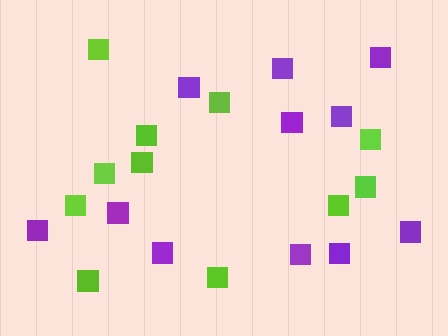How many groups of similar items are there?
There are 2 groups: one group of purple squares (11) and one group of lime squares (11).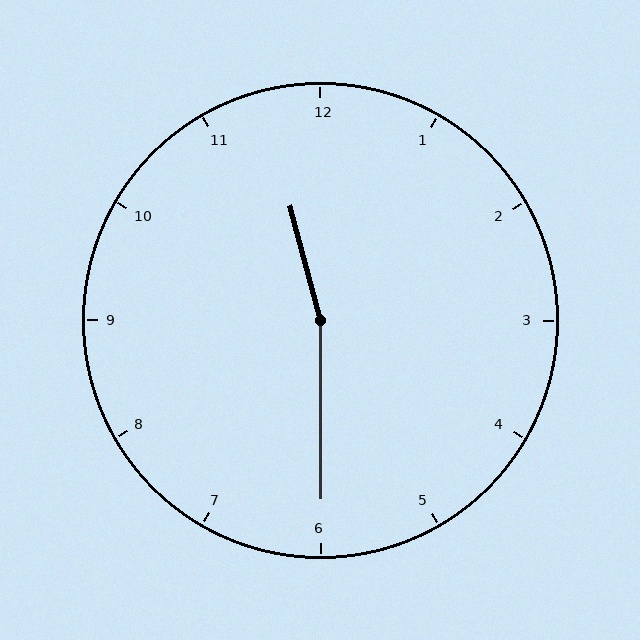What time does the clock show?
11:30.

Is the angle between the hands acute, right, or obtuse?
It is obtuse.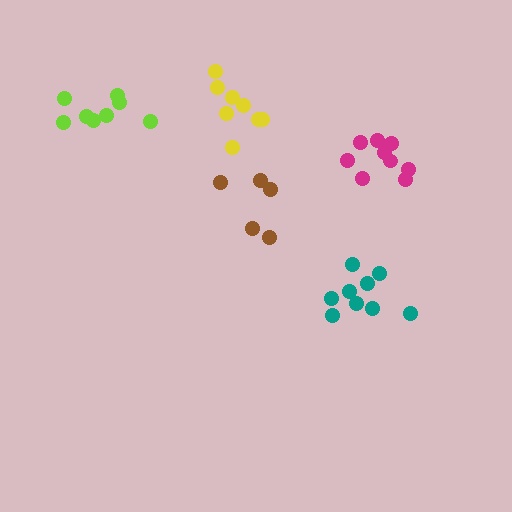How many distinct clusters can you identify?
There are 5 distinct clusters.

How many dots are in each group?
Group 1: 8 dots, Group 2: 9 dots, Group 3: 8 dots, Group 4: 5 dots, Group 5: 9 dots (39 total).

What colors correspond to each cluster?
The clusters are colored: lime, magenta, yellow, brown, teal.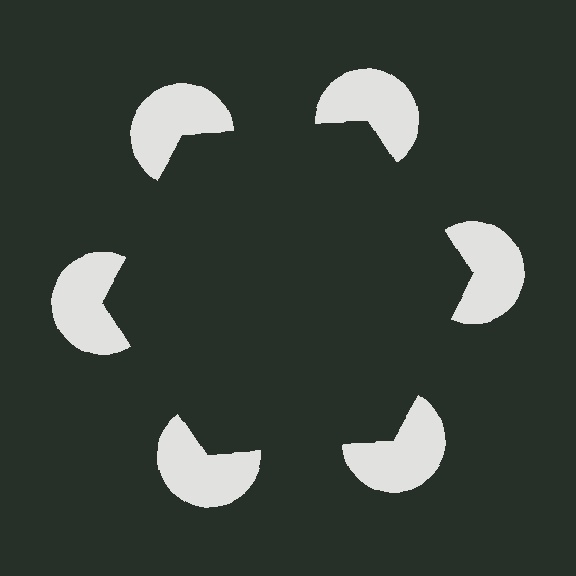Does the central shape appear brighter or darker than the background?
It typically appears slightly darker than the background, even though no actual brightness change is drawn.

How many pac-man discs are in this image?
There are 6 — one at each vertex of the illusory hexagon.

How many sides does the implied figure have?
6 sides.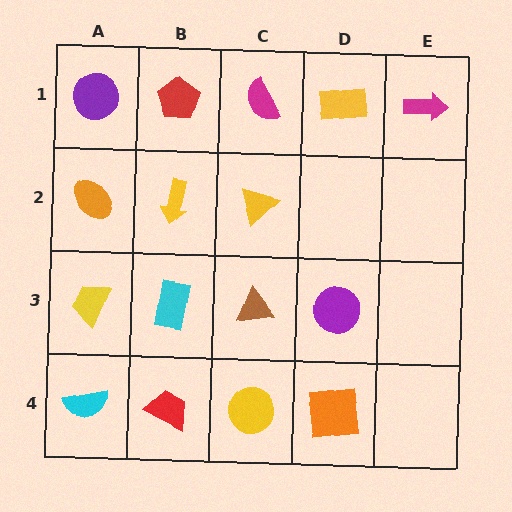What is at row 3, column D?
A purple circle.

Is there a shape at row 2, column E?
No, that cell is empty.